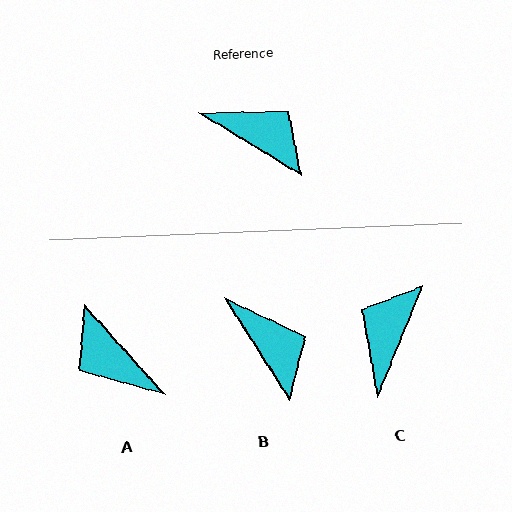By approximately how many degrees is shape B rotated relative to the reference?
Approximately 26 degrees clockwise.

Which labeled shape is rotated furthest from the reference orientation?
A, about 164 degrees away.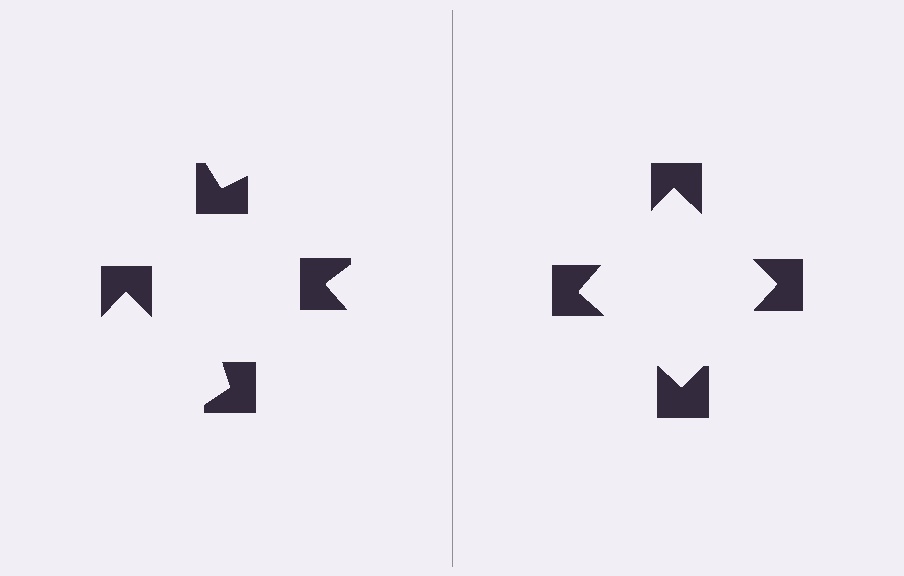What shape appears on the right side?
An illusory square.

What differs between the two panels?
The notched squares are positioned identically on both sides; only the wedge orientations differ. On the right they align to a square; on the left they are misaligned.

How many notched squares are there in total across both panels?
8 — 4 on each side.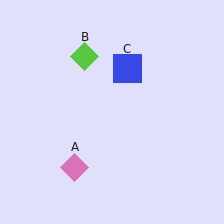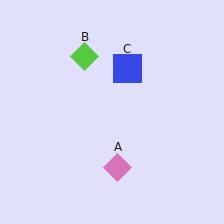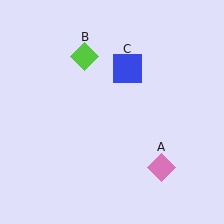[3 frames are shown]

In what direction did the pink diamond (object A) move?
The pink diamond (object A) moved right.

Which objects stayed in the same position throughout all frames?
Lime diamond (object B) and blue square (object C) remained stationary.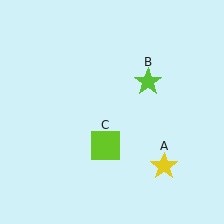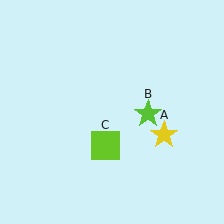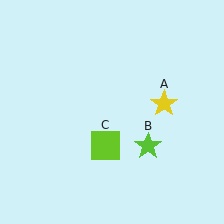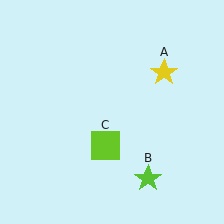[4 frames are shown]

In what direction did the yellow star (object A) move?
The yellow star (object A) moved up.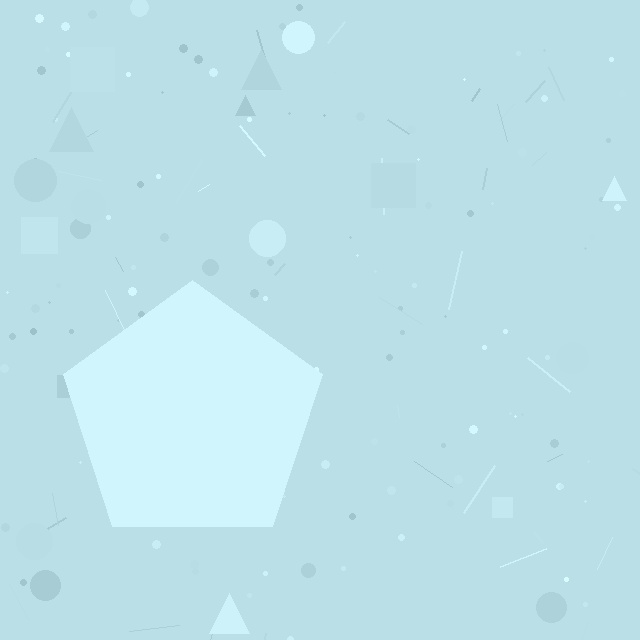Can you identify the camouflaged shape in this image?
The camouflaged shape is a pentagon.